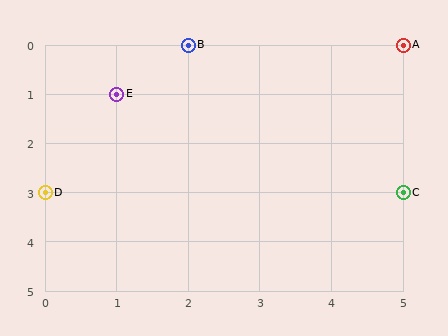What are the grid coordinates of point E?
Point E is at grid coordinates (1, 1).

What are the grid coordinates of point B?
Point B is at grid coordinates (2, 0).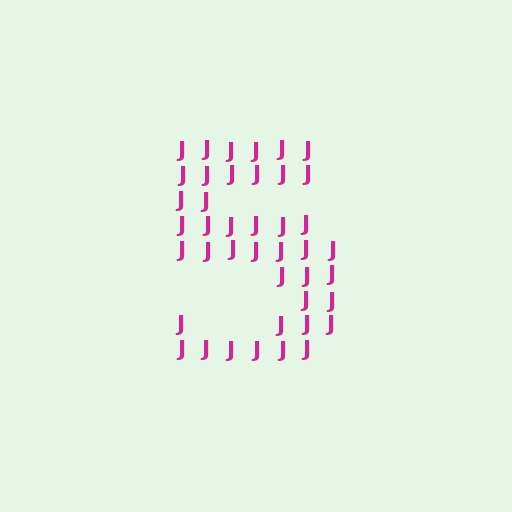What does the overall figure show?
The overall figure shows the digit 5.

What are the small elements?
The small elements are letter J's.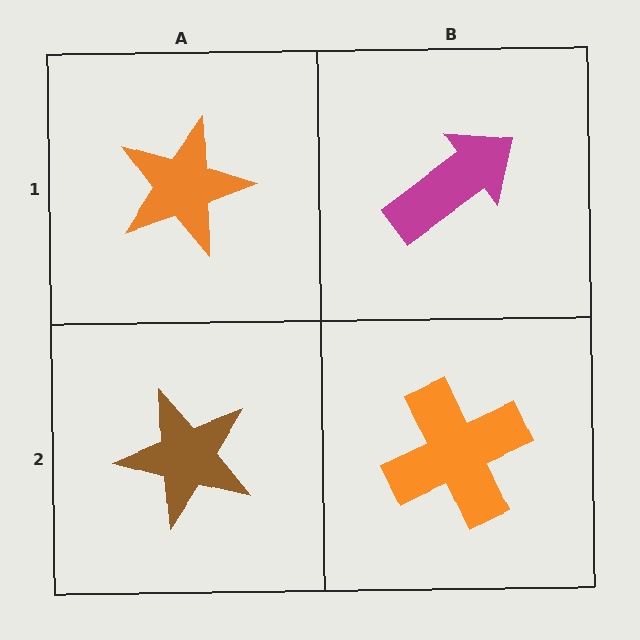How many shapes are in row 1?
2 shapes.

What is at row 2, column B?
An orange cross.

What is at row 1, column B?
A magenta arrow.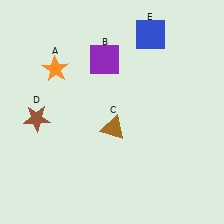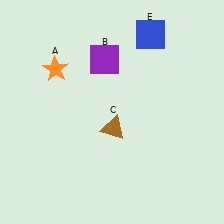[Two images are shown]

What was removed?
The brown star (D) was removed in Image 2.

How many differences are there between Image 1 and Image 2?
There is 1 difference between the two images.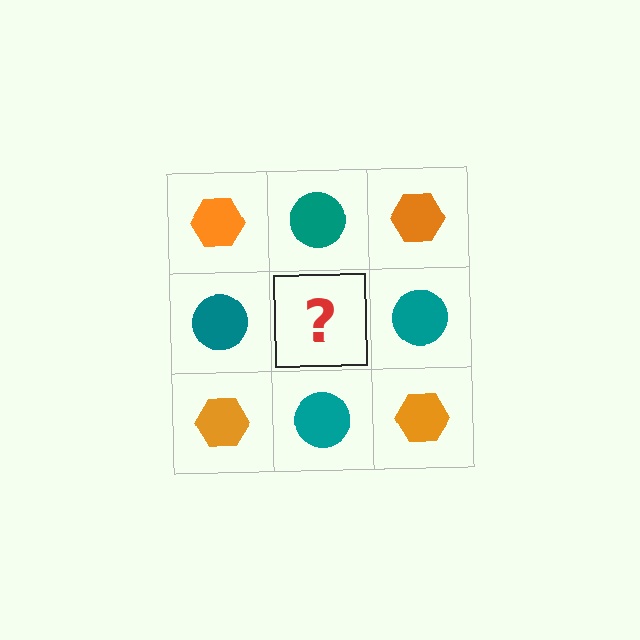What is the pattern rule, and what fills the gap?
The rule is that it alternates orange hexagon and teal circle in a checkerboard pattern. The gap should be filled with an orange hexagon.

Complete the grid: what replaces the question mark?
The question mark should be replaced with an orange hexagon.